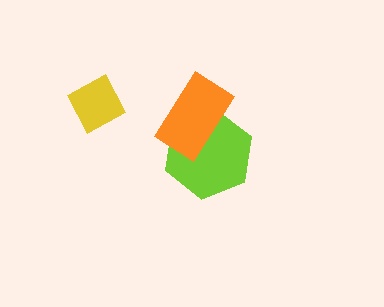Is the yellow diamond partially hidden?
No, no other shape covers it.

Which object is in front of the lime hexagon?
The orange rectangle is in front of the lime hexagon.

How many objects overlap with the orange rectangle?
1 object overlaps with the orange rectangle.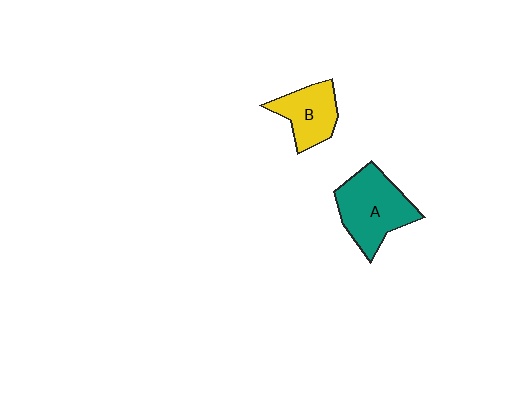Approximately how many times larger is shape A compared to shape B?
Approximately 1.5 times.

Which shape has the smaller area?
Shape B (yellow).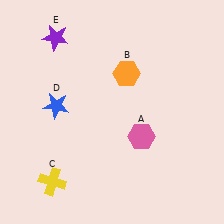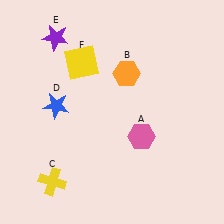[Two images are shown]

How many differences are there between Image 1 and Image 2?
There is 1 difference between the two images.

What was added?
A yellow square (F) was added in Image 2.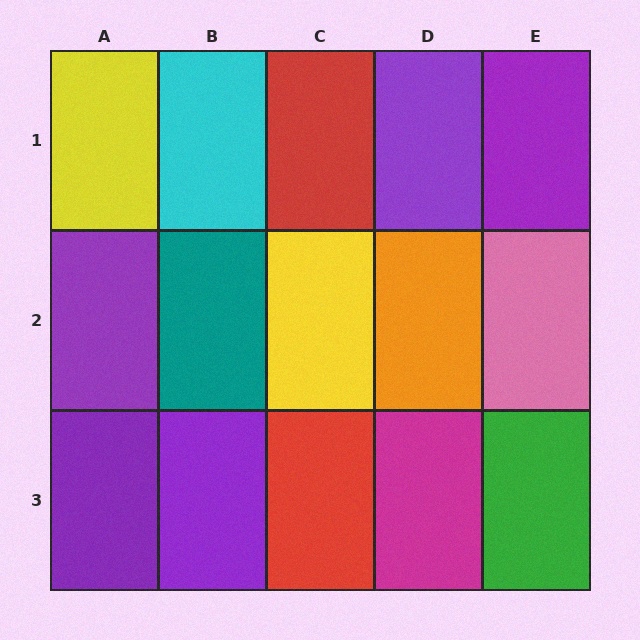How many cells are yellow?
2 cells are yellow.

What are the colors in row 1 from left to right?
Yellow, cyan, red, purple, purple.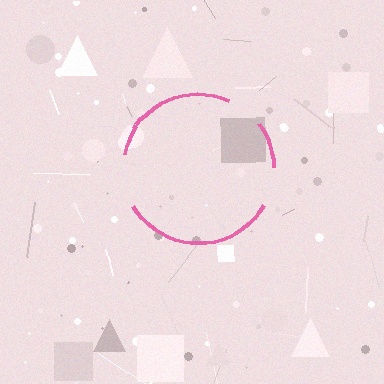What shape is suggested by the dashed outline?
The dashed outline suggests a circle.